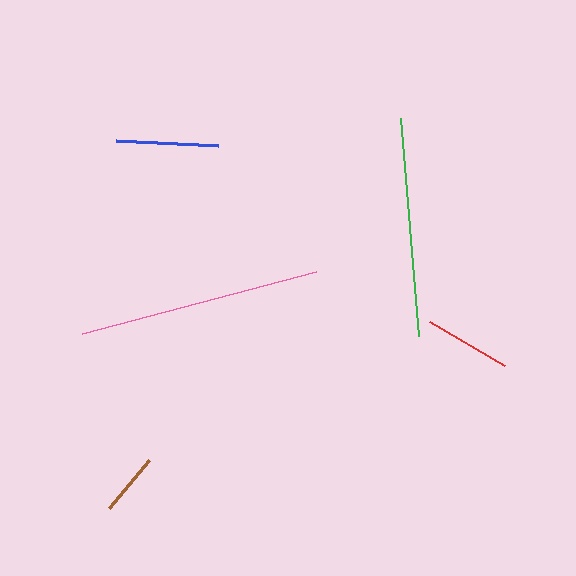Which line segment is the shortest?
The brown line is the shortest at approximately 62 pixels.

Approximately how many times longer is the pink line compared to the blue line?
The pink line is approximately 2.4 times the length of the blue line.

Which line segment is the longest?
The pink line is the longest at approximately 242 pixels.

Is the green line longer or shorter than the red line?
The green line is longer than the red line.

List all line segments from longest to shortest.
From longest to shortest: pink, green, blue, red, brown.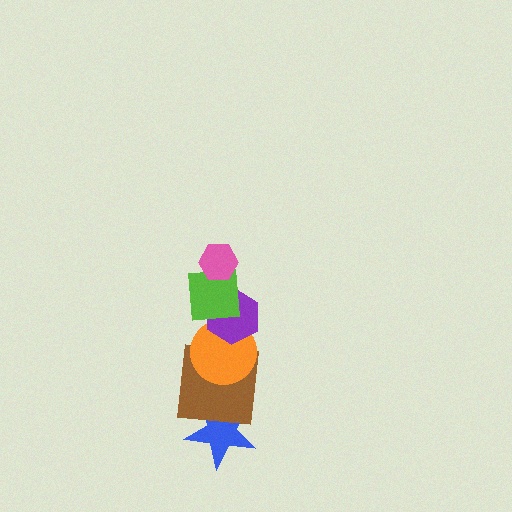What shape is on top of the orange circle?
The purple hexagon is on top of the orange circle.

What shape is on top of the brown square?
The orange circle is on top of the brown square.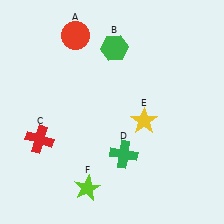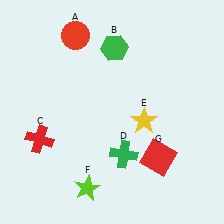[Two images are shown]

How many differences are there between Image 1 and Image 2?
There is 1 difference between the two images.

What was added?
A red square (G) was added in Image 2.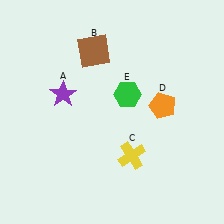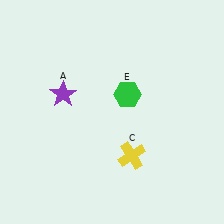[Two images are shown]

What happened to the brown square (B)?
The brown square (B) was removed in Image 2. It was in the top-left area of Image 1.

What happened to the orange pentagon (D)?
The orange pentagon (D) was removed in Image 2. It was in the top-right area of Image 1.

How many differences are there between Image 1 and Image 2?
There are 2 differences between the two images.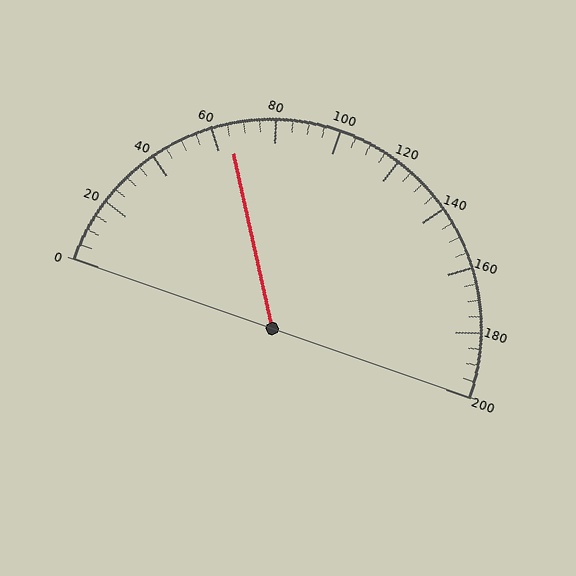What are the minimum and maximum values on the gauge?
The gauge ranges from 0 to 200.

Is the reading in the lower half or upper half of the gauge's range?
The reading is in the lower half of the range (0 to 200).